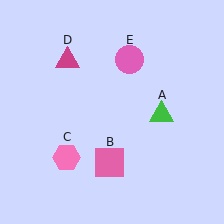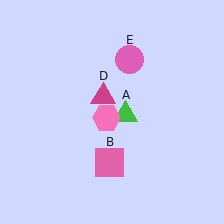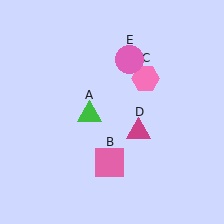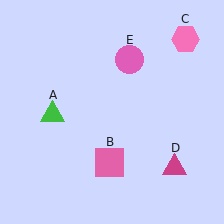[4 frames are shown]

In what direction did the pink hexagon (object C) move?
The pink hexagon (object C) moved up and to the right.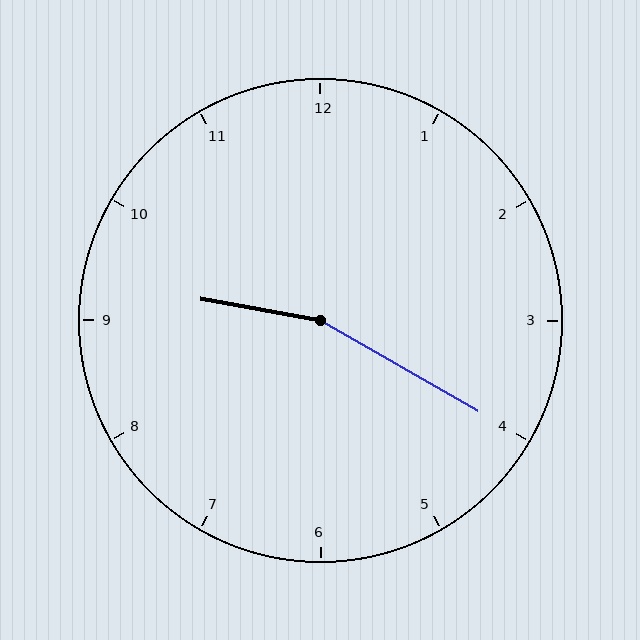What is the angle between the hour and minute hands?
Approximately 160 degrees.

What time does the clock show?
9:20.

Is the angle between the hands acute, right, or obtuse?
It is obtuse.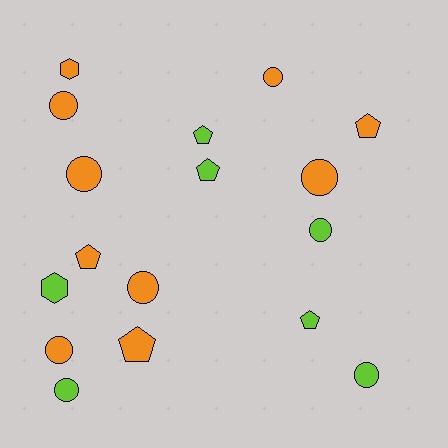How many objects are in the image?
There are 17 objects.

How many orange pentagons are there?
There are 3 orange pentagons.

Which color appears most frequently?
Orange, with 10 objects.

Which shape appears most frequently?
Circle, with 9 objects.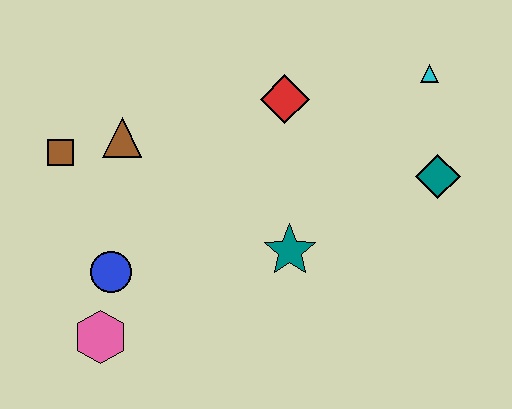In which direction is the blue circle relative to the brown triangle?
The blue circle is below the brown triangle.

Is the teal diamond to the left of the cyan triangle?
No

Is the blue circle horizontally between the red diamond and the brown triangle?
No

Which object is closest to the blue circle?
The pink hexagon is closest to the blue circle.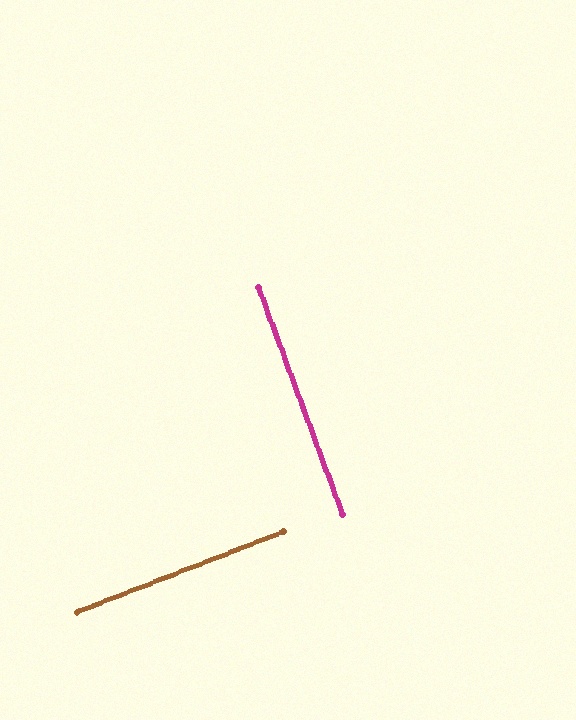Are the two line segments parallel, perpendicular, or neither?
Perpendicular — they meet at approximately 89°.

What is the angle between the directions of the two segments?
Approximately 89 degrees.